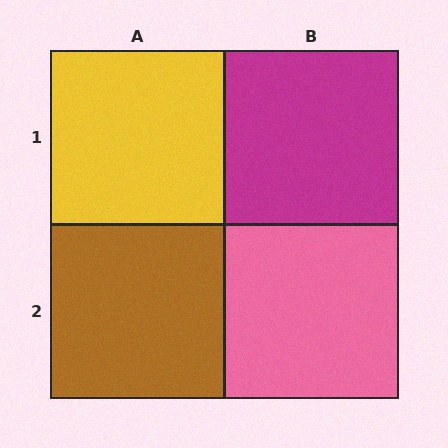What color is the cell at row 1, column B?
Magenta.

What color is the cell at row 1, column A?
Yellow.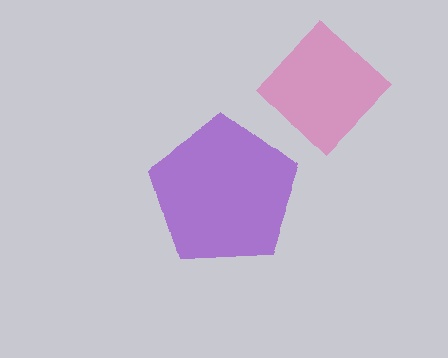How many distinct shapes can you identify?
There are 2 distinct shapes: a pink diamond, a purple pentagon.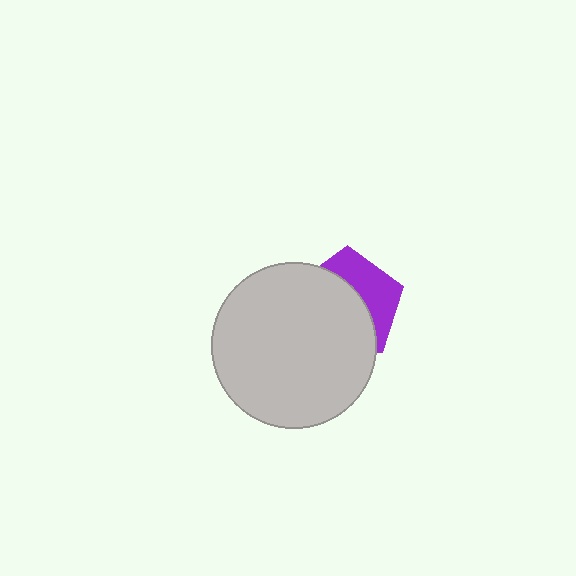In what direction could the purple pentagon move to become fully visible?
The purple pentagon could move toward the upper-right. That would shift it out from behind the light gray circle entirely.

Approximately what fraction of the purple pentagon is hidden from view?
Roughly 62% of the purple pentagon is hidden behind the light gray circle.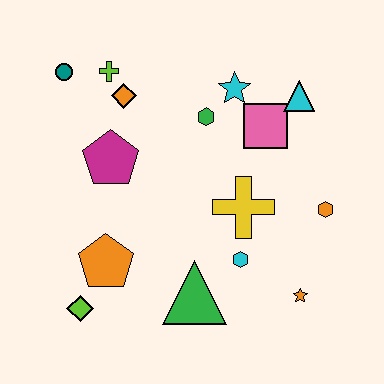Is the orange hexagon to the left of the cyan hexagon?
No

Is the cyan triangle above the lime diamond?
Yes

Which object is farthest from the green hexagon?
The lime diamond is farthest from the green hexagon.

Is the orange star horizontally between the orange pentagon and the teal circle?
No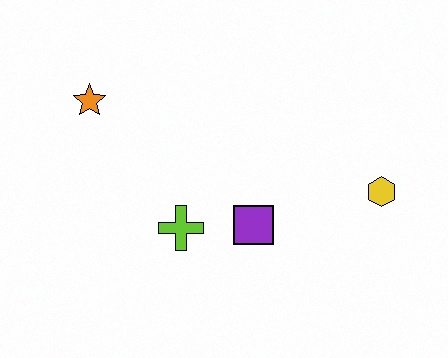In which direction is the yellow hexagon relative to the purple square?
The yellow hexagon is to the right of the purple square.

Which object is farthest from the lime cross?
The yellow hexagon is farthest from the lime cross.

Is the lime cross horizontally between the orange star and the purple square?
Yes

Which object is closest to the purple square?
The lime cross is closest to the purple square.